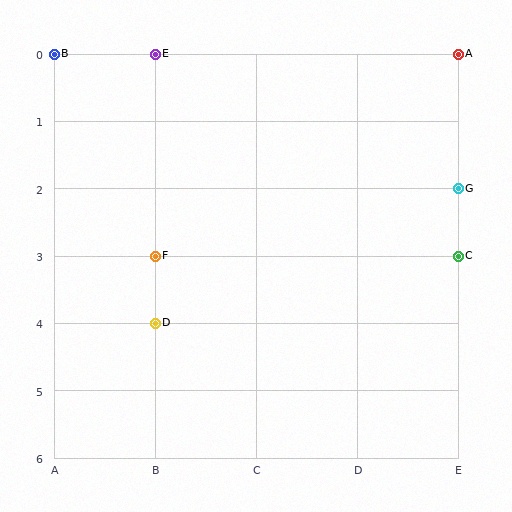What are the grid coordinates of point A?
Point A is at grid coordinates (E, 0).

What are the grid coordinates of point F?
Point F is at grid coordinates (B, 3).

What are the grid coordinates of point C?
Point C is at grid coordinates (E, 3).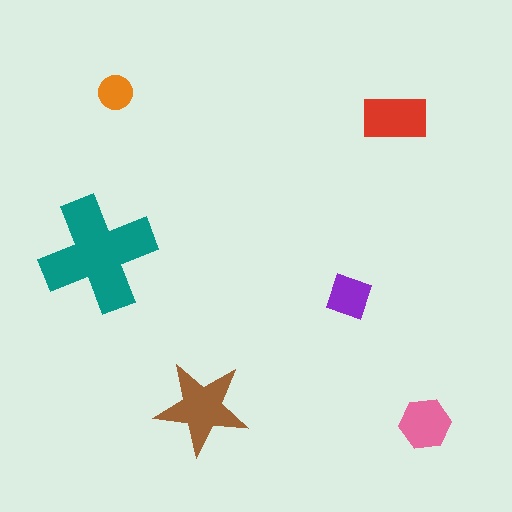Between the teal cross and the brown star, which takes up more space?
The teal cross.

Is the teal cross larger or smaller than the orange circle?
Larger.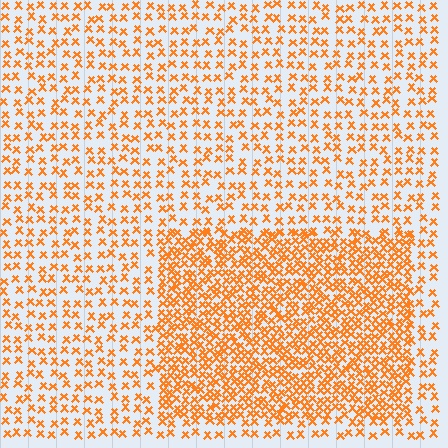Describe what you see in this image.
The image contains small orange elements arranged at two different densities. A rectangle-shaped region is visible where the elements are more densely packed than the surrounding area.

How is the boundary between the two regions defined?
The boundary is defined by a change in element density (approximately 2.3x ratio). All elements are the same color, size, and shape.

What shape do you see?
I see a rectangle.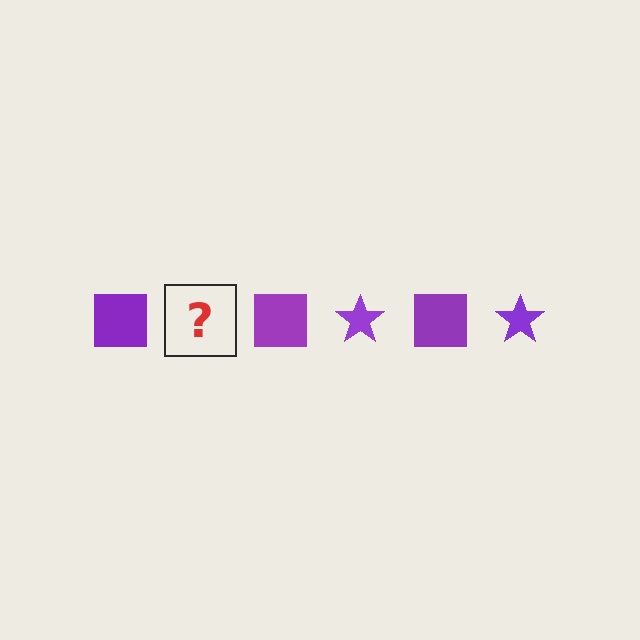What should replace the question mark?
The question mark should be replaced with a purple star.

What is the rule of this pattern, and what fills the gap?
The rule is that the pattern cycles through square, star shapes in purple. The gap should be filled with a purple star.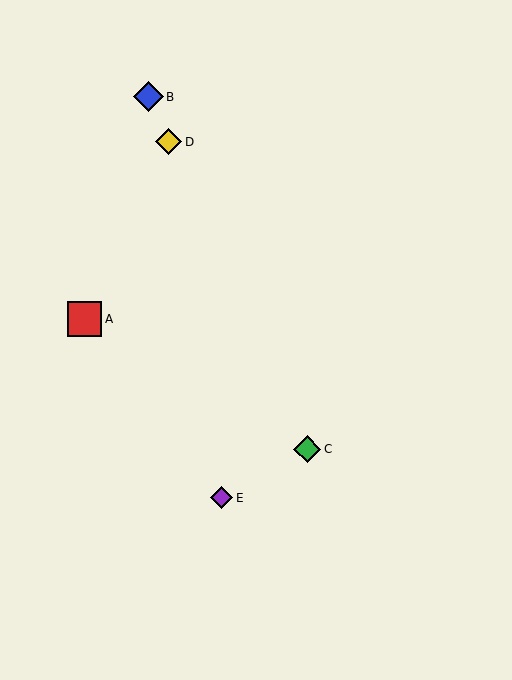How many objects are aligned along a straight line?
3 objects (B, C, D) are aligned along a straight line.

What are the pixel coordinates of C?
Object C is at (307, 449).